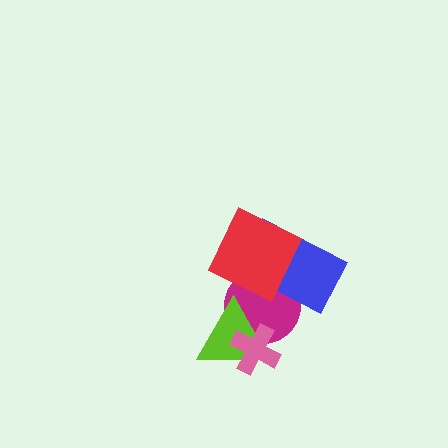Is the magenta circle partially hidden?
Yes, it is partially covered by another shape.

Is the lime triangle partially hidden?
Yes, it is partially covered by another shape.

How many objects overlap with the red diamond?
2 objects overlap with the red diamond.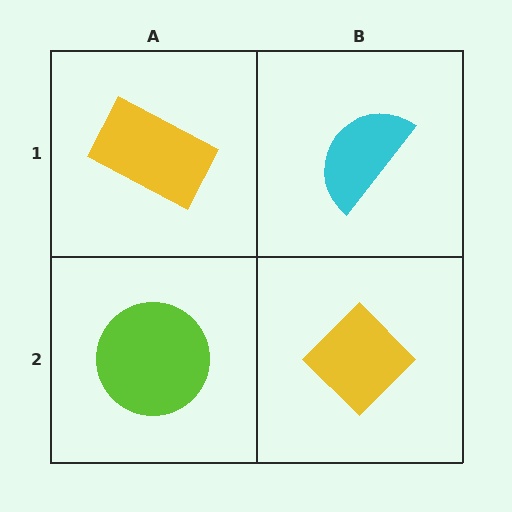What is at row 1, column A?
A yellow rectangle.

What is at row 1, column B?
A cyan semicircle.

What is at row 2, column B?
A yellow diamond.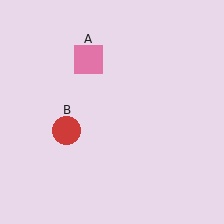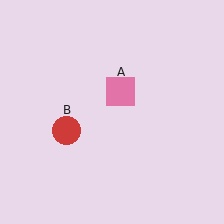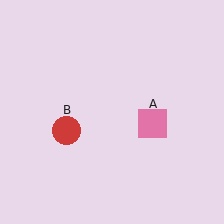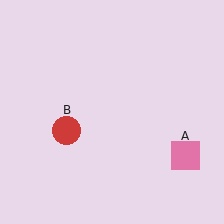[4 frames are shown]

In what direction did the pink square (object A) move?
The pink square (object A) moved down and to the right.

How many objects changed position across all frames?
1 object changed position: pink square (object A).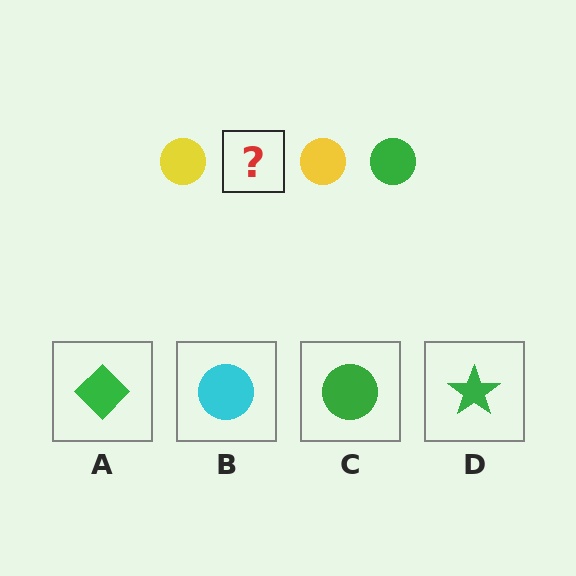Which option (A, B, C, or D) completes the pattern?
C.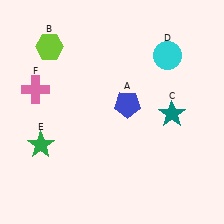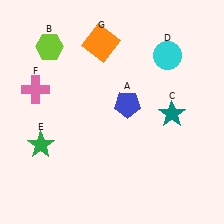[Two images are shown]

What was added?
An orange square (G) was added in Image 2.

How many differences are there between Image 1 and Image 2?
There is 1 difference between the two images.